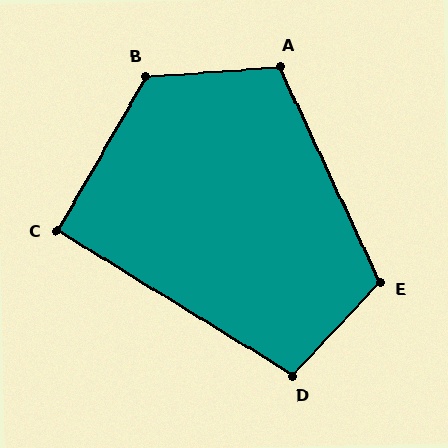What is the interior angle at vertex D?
Approximately 101 degrees (obtuse).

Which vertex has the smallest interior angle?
C, at approximately 92 degrees.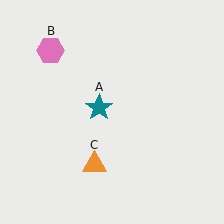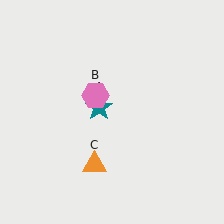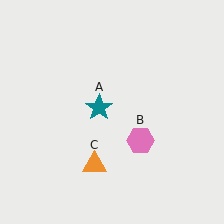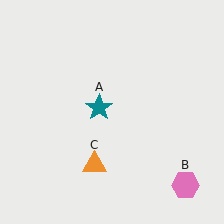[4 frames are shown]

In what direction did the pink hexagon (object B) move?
The pink hexagon (object B) moved down and to the right.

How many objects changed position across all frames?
1 object changed position: pink hexagon (object B).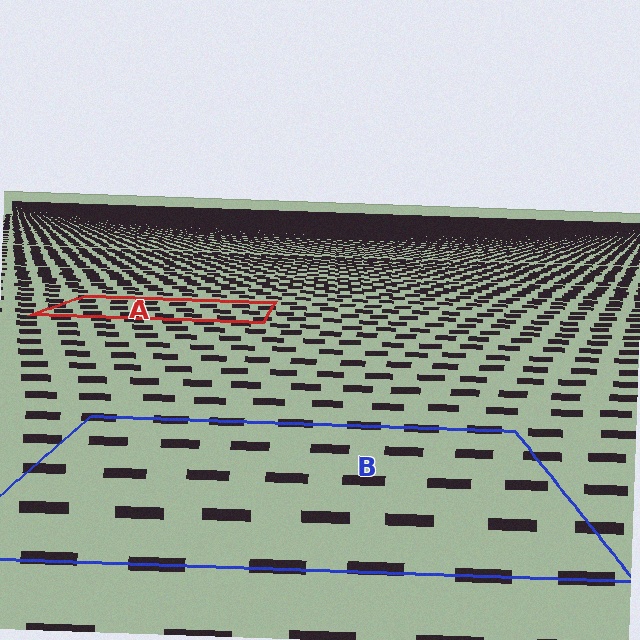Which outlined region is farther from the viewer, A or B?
Region A is farther from the viewer — the texture elements inside it appear smaller and more densely packed.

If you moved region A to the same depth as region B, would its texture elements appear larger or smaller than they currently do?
They would appear larger. At a closer depth, the same texture elements are projected at a bigger on-screen size.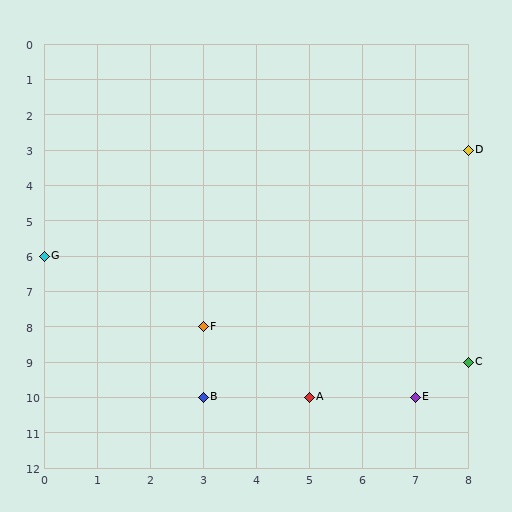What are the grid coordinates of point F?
Point F is at grid coordinates (3, 8).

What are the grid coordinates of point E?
Point E is at grid coordinates (7, 10).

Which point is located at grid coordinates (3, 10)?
Point B is at (3, 10).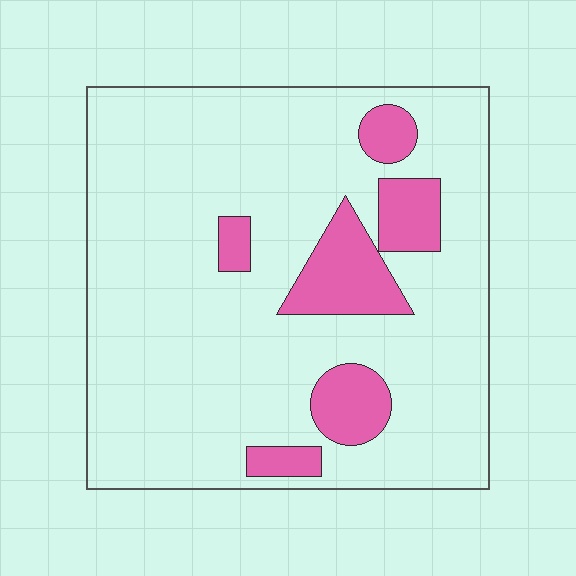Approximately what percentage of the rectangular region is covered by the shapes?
Approximately 15%.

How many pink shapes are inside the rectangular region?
6.